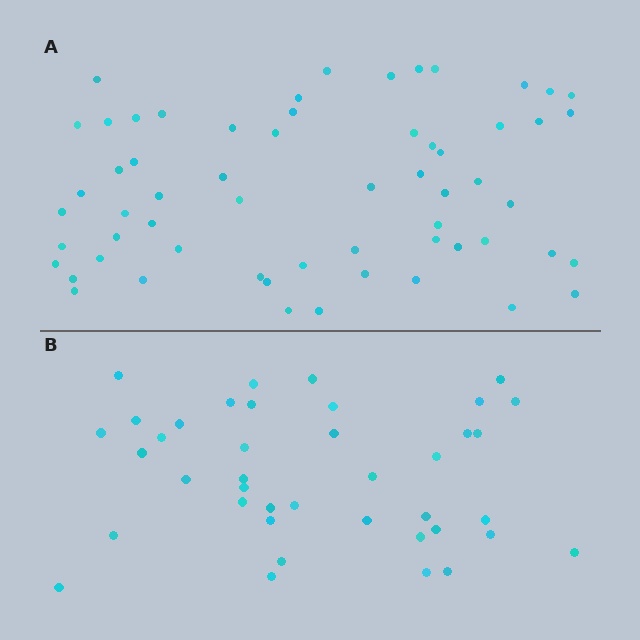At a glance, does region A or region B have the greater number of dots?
Region A (the top region) has more dots.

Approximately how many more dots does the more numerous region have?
Region A has approximately 20 more dots than region B.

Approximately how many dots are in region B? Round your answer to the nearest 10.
About 40 dots.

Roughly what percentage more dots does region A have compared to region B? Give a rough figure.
About 50% more.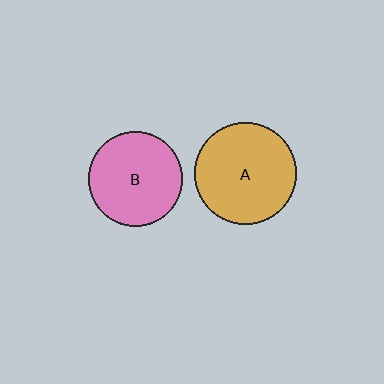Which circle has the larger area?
Circle A (orange).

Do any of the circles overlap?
No, none of the circles overlap.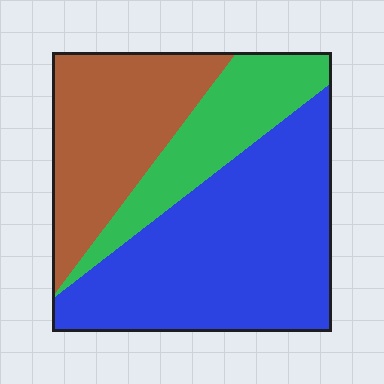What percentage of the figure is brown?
Brown covers about 30% of the figure.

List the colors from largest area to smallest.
From largest to smallest: blue, brown, green.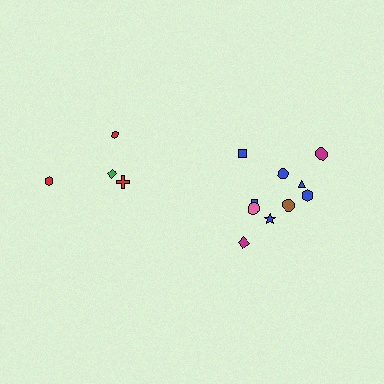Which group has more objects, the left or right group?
The right group.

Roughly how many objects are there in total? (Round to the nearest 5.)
Roughly 15 objects in total.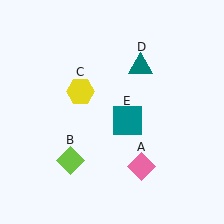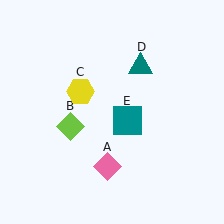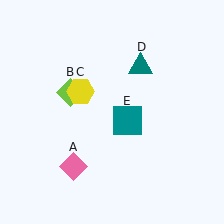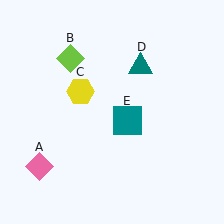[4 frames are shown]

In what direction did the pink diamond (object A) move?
The pink diamond (object A) moved left.